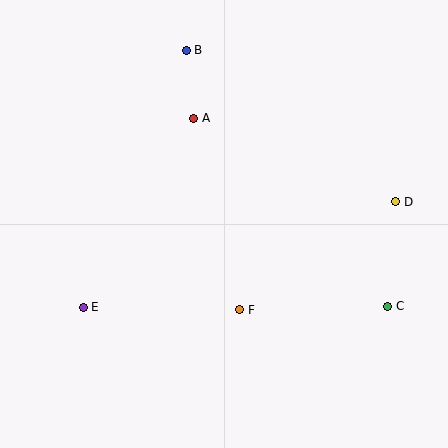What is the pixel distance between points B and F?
The distance between B and F is 265 pixels.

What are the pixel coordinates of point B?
Point B is at (186, 50).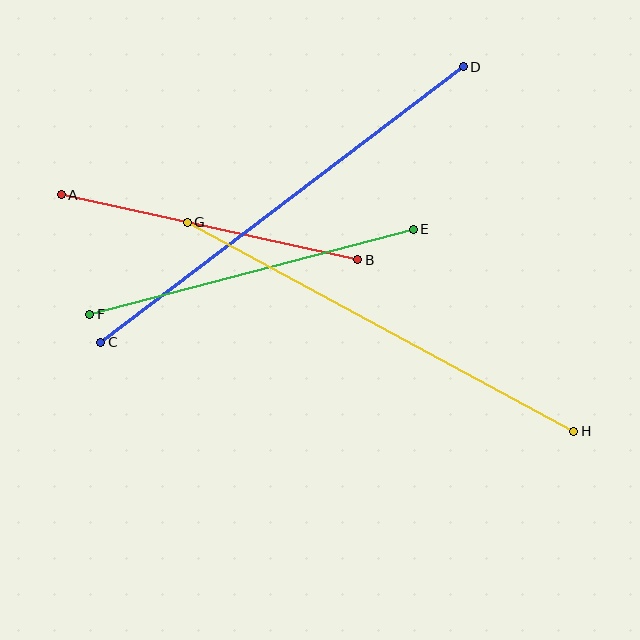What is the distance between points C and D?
The distance is approximately 456 pixels.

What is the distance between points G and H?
The distance is approximately 439 pixels.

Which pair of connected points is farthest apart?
Points C and D are farthest apart.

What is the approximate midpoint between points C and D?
The midpoint is at approximately (282, 205) pixels.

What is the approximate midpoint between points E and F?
The midpoint is at approximately (252, 272) pixels.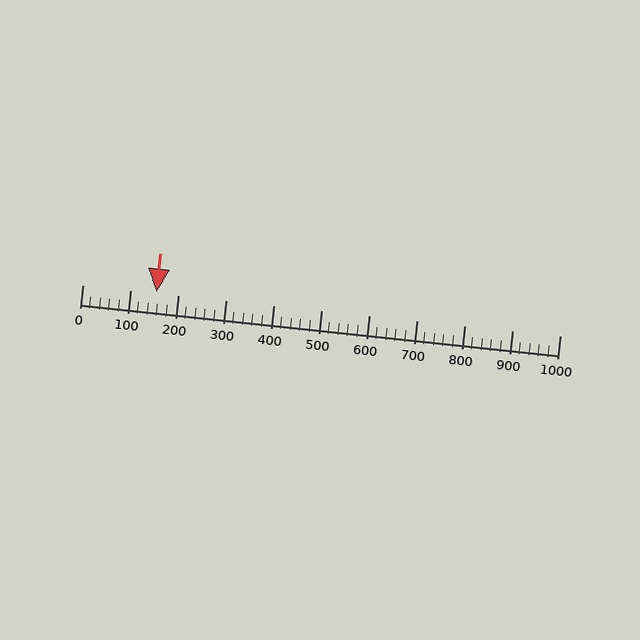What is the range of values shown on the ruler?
The ruler shows values from 0 to 1000.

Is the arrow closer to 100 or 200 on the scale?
The arrow is closer to 200.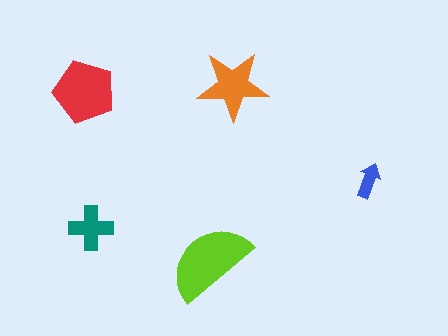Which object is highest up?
The orange star is topmost.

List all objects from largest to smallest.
The lime semicircle, the red pentagon, the orange star, the teal cross, the blue arrow.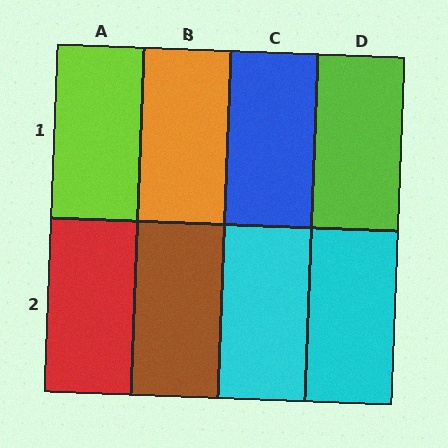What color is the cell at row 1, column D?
Lime.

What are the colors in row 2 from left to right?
Red, brown, cyan, cyan.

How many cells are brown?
1 cell is brown.